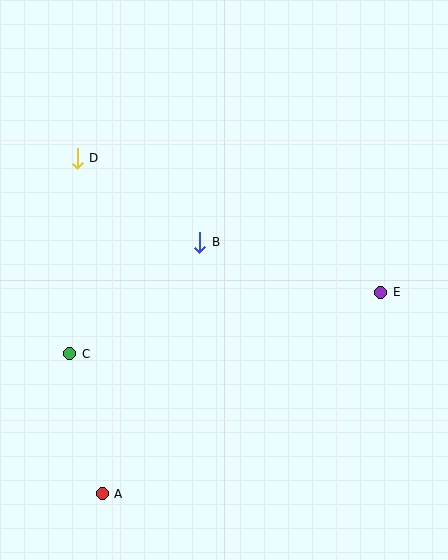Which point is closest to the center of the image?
Point B at (200, 242) is closest to the center.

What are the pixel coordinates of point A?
Point A is at (102, 494).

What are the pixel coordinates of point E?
Point E is at (381, 292).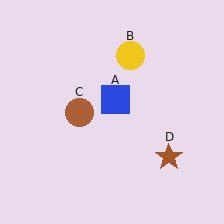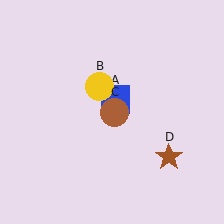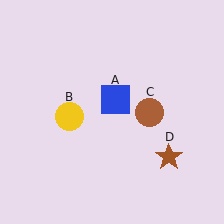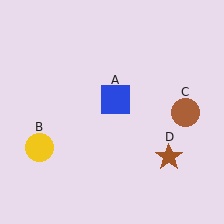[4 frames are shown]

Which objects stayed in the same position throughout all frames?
Blue square (object A) and brown star (object D) remained stationary.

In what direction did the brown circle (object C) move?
The brown circle (object C) moved right.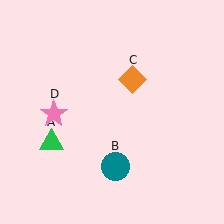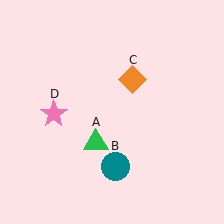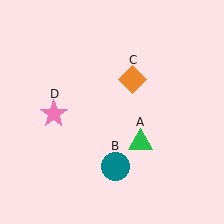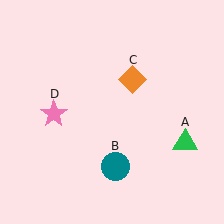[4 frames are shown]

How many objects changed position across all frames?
1 object changed position: green triangle (object A).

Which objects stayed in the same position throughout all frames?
Teal circle (object B) and orange diamond (object C) and pink star (object D) remained stationary.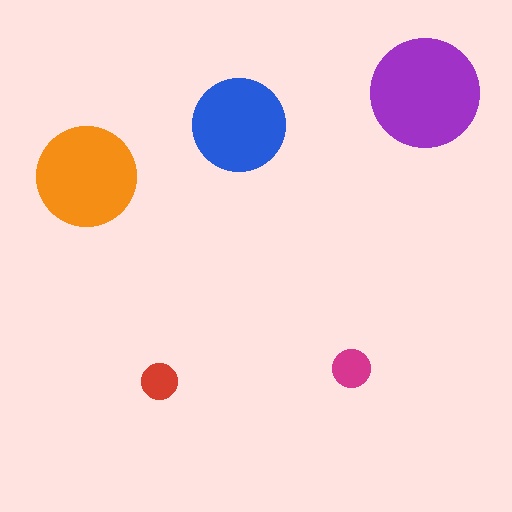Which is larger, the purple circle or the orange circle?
The purple one.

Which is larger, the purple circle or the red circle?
The purple one.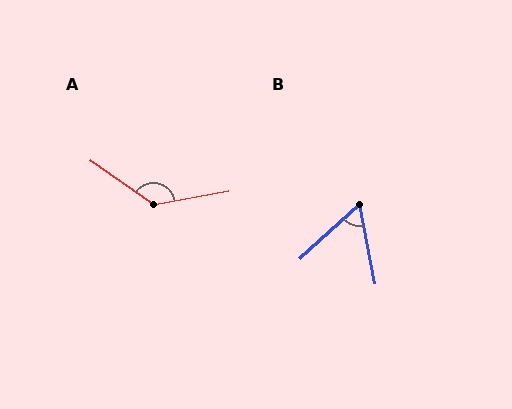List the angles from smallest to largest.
B (59°), A (134°).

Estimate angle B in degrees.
Approximately 59 degrees.